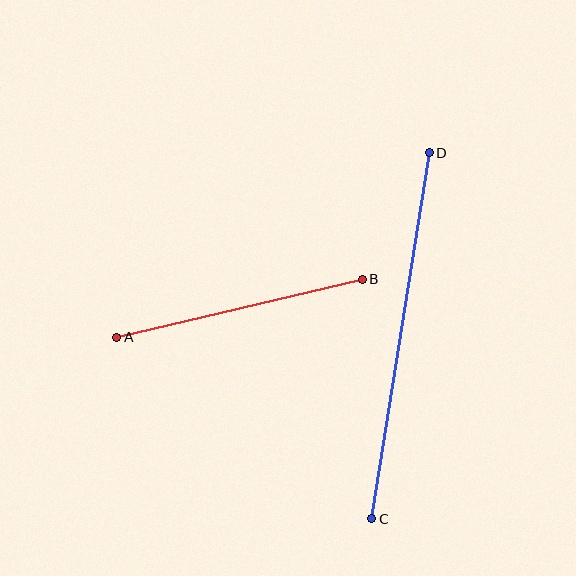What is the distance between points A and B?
The distance is approximately 252 pixels.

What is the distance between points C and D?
The distance is approximately 370 pixels.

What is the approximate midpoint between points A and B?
The midpoint is at approximately (239, 308) pixels.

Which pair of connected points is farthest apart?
Points C and D are farthest apart.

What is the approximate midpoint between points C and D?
The midpoint is at approximately (401, 336) pixels.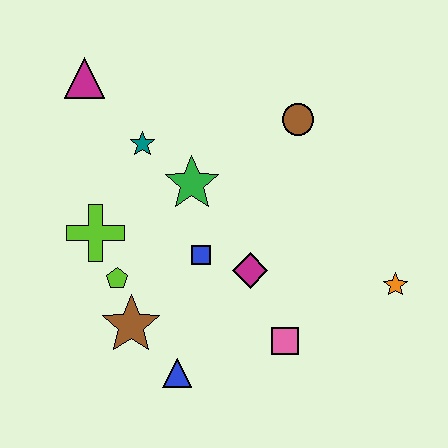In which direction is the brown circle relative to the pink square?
The brown circle is above the pink square.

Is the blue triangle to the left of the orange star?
Yes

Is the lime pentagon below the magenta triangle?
Yes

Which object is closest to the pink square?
The magenta diamond is closest to the pink square.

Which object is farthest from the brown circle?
The blue triangle is farthest from the brown circle.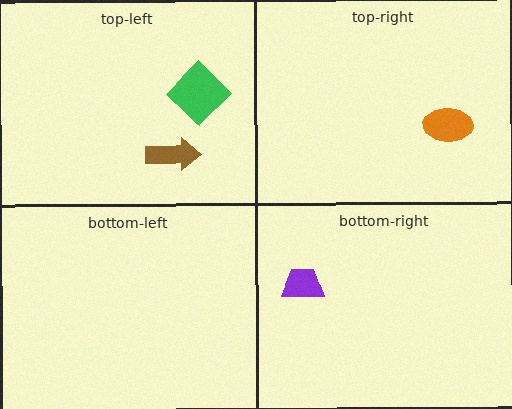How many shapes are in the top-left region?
2.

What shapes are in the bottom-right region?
The purple trapezoid.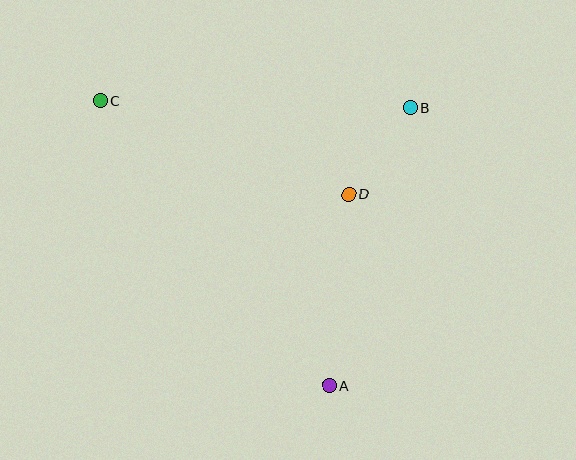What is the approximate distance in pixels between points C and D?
The distance between C and D is approximately 266 pixels.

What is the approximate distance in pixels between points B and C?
The distance between B and C is approximately 310 pixels.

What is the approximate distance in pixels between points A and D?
The distance between A and D is approximately 192 pixels.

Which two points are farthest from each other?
Points A and C are farthest from each other.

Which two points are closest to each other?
Points B and D are closest to each other.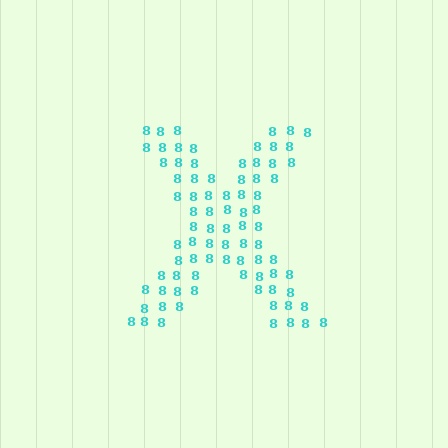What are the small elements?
The small elements are digit 8's.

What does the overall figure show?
The overall figure shows the letter X.